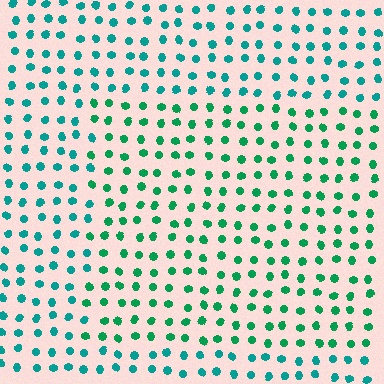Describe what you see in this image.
The image is filled with small teal elements in a uniform arrangement. A rectangle-shaped region is visible where the elements are tinted to a slightly different hue, forming a subtle color boundary.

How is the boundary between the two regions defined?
The boundary is defined purely by a slight shift in hue (about 27 degrees). Spacing, size, and orientation are identical on both sides.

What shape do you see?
I see a rectangle.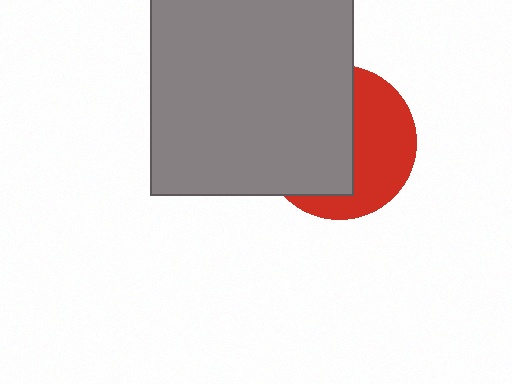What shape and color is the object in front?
The object in front is a gray square.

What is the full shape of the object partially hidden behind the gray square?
The partially hidden object is a red circle.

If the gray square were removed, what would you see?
You would see the complete red circle.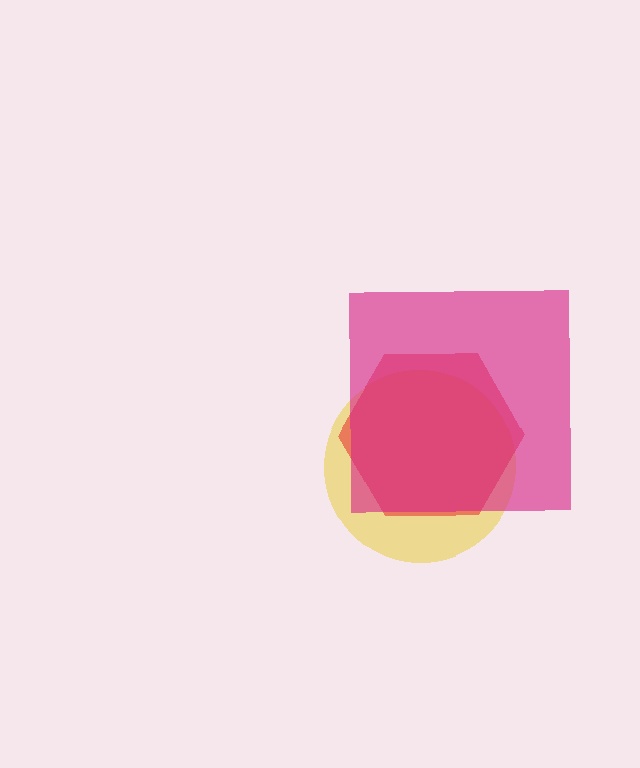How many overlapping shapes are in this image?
There are 3 overlapping shapes in the image.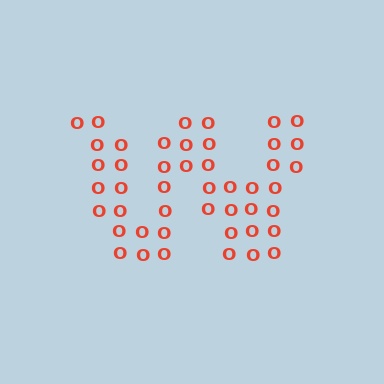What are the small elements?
The small elements are letter O's.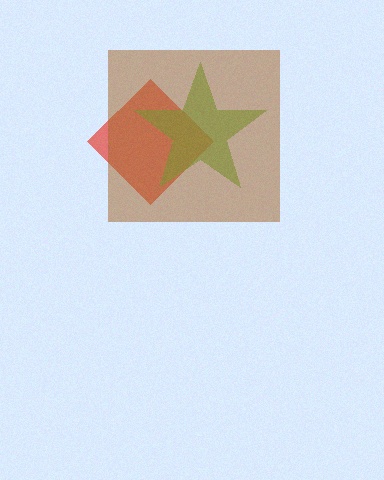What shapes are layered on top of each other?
The layered shapes are: a red diamond, a lime star, a brown square.